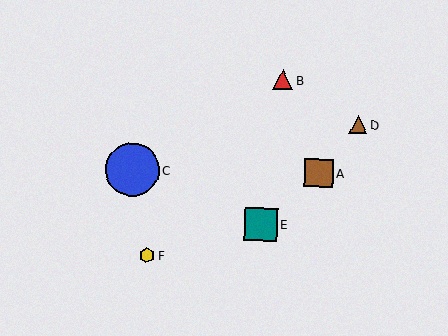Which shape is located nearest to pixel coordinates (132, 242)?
The yellow hexagon (labeled F) at (147, 255) is nearest to that location.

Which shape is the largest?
The blue circle (labeled C) is the largest.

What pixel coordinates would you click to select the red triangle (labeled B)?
Click at (283, 80) to select the red triangle B.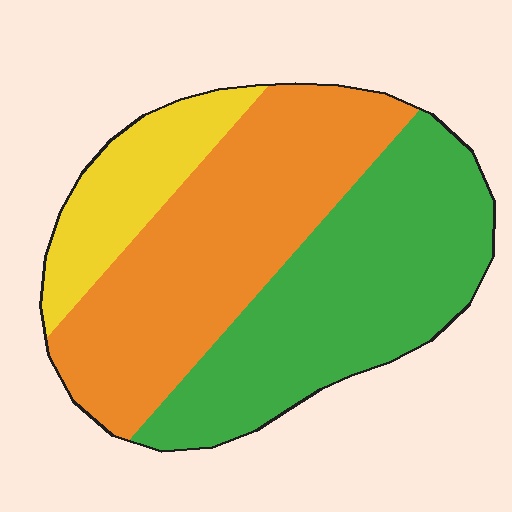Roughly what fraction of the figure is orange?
Orange takes up between a quarter and a half of the figure.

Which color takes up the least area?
Yellow, at roughly 15%.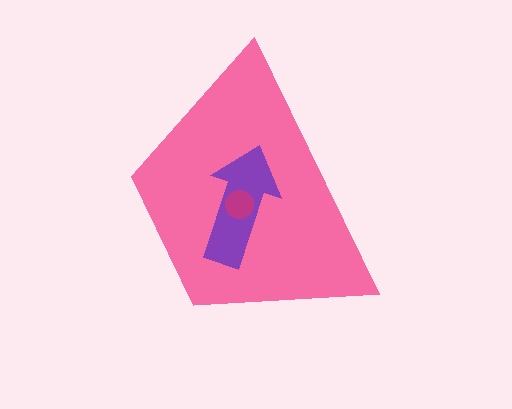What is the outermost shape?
The pink trapezoid.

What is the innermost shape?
The magenta circle.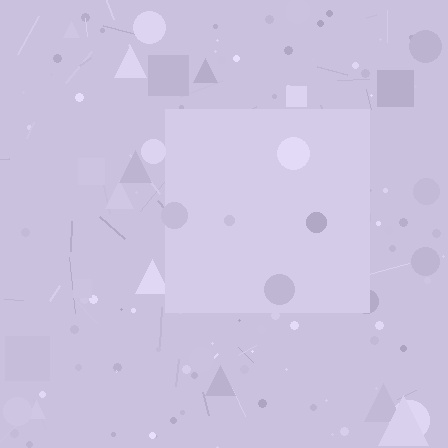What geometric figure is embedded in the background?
A square is embedded in the background.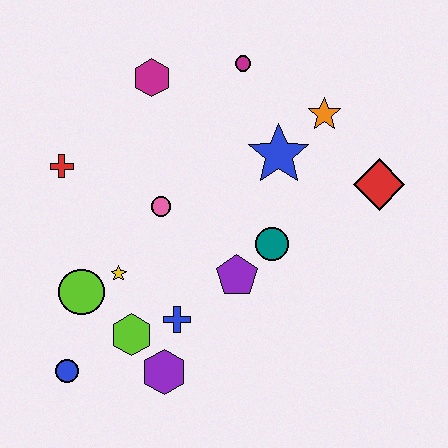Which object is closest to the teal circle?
The purple pentagon is closest to the teal circle.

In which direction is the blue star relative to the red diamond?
The blue star is to the left of the red diamond.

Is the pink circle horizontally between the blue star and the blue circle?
Yes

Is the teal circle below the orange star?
Yes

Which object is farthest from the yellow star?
The red diamond is farthest from the yellow star.